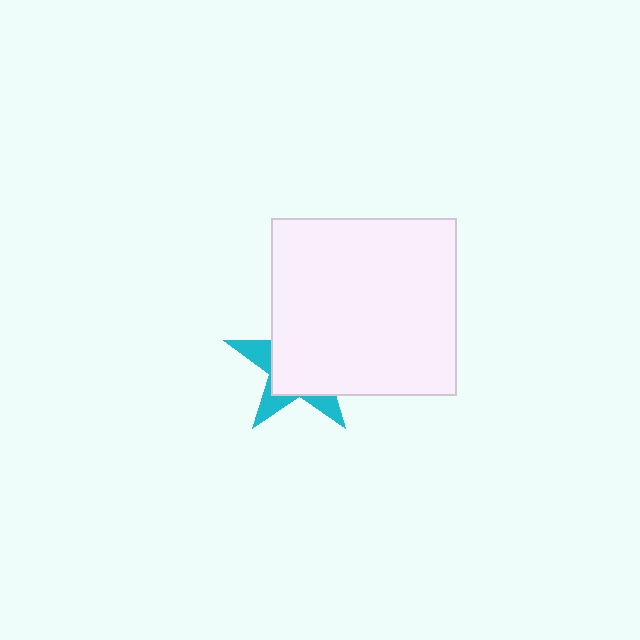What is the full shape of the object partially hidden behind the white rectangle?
The partially hidden object is a cyan star.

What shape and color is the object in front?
The object in front is a white rectangle.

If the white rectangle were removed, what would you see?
You would see the complete cyan star.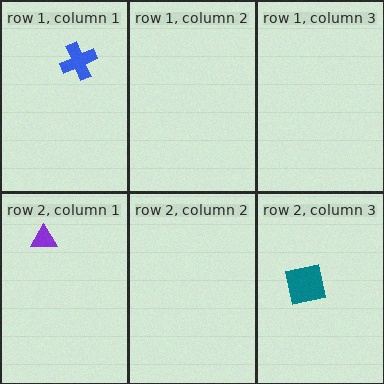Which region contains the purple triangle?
The row 2, column 1 region.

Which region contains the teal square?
The row 2, column 3 region.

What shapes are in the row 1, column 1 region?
The blue cross.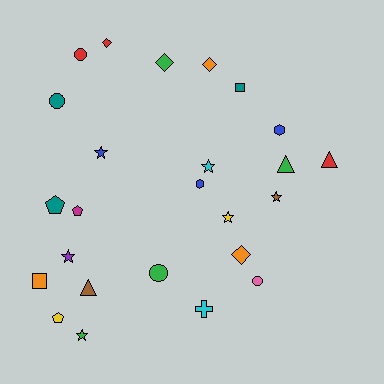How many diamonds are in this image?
There are 4 diamonds.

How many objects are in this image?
There are 25 objects.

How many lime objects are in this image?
There are no lime objects.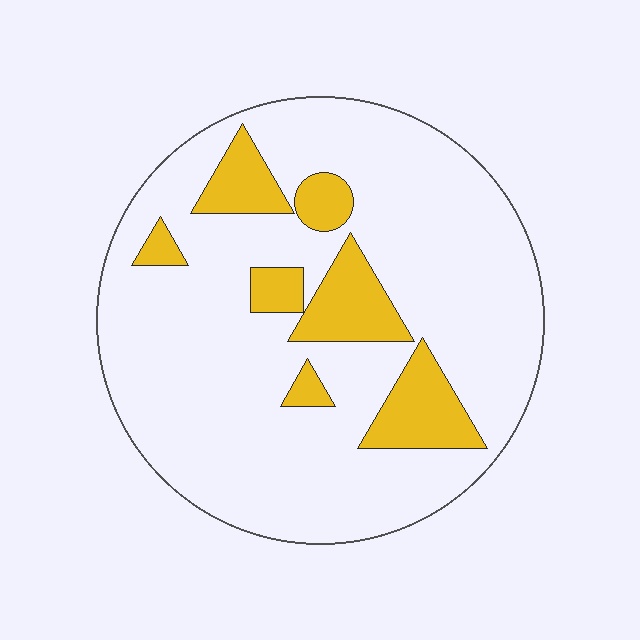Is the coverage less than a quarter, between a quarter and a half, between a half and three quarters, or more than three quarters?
Less than a quarter.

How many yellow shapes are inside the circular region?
7.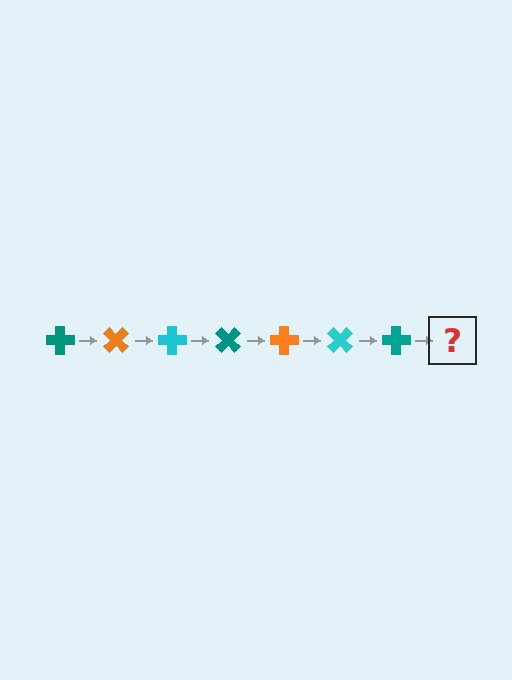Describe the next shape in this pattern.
It should be an orange cross, rotated 315 degrees from the start.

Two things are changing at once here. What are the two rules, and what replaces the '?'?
The two rules are that it rotates 45 degrees each step and the color cycles through teal, orange, and cyan. The '?' should be an orange cross, rotated 315 degrees from the start.